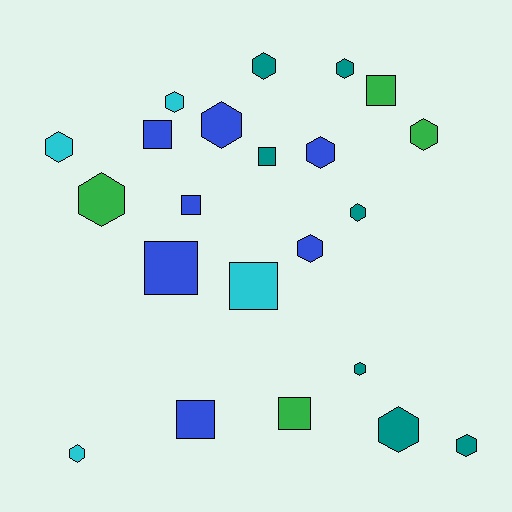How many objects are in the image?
There are 22 objects.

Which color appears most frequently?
Teal, with 7 objects.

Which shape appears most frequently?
Hexagon, with 14 objects.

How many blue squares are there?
There are 4 blue squares.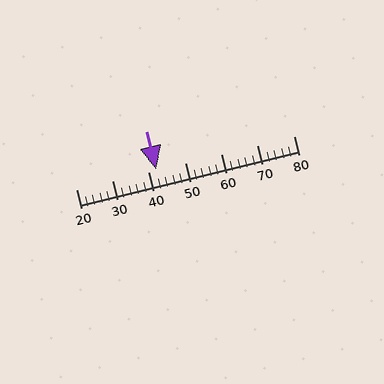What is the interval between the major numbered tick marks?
The major tick marks are spaced 10 units apart.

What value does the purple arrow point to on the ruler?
The purple arrow points to approximately 42.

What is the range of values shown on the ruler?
The ruler shows values from 20 to 80.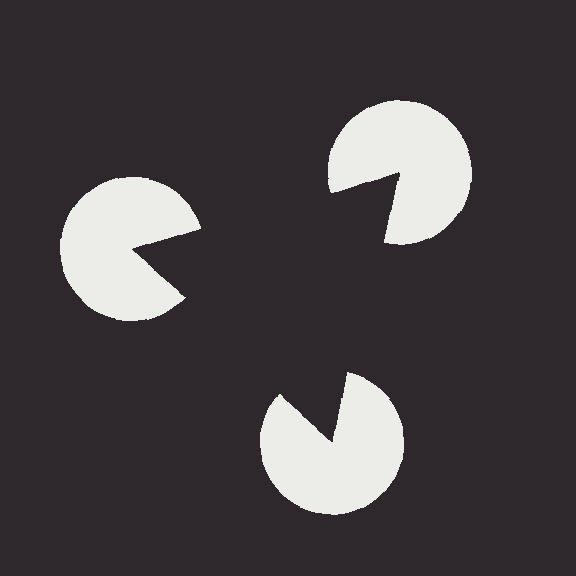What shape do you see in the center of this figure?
An illusory triangle — its edges are inferred from the aligned wedge cuts in the pac-man discs, not physically drawn.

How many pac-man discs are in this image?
There are 3 — one at each vertex of the illusory triangle.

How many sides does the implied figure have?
3 sides.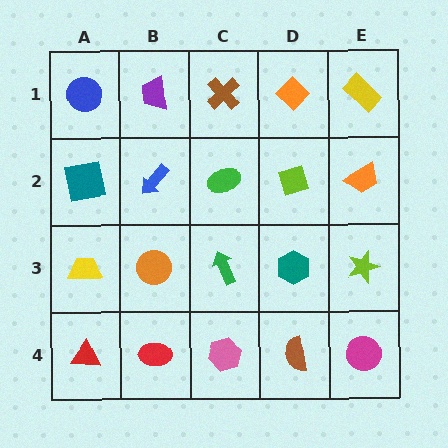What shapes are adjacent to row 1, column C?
A green ellipse (row 2, column C), a purple trapezoid (row 1, column B), an orange diamond (row 1, column D).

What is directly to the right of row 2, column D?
An orange trapezoid.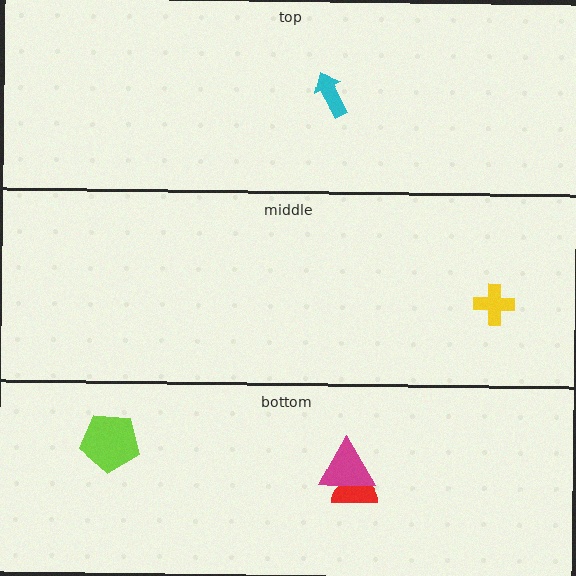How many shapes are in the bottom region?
3.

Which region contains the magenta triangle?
The bottom region.